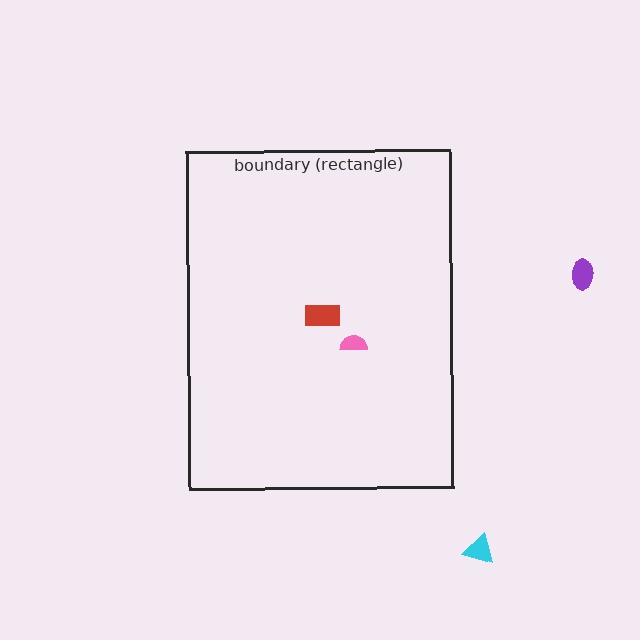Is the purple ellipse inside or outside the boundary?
Outside.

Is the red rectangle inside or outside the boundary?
Inside.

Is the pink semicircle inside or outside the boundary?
Inside.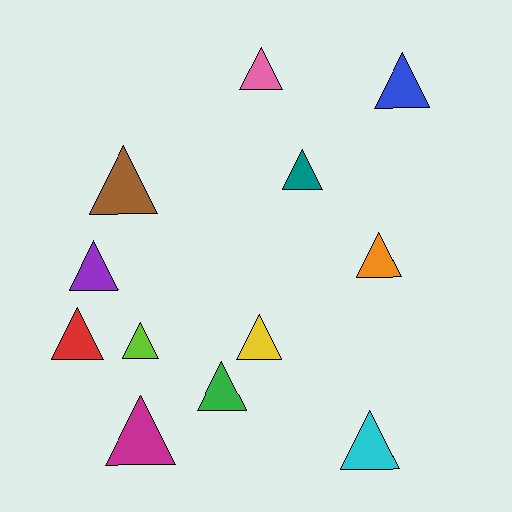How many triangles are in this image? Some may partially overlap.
There are 12 triangles.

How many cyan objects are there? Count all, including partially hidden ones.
There is 1 cyan object.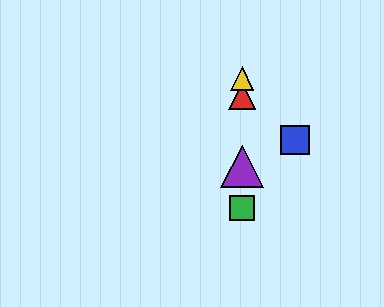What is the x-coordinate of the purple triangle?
The purple triangle is at x≈242.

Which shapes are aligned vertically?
The red triangle, the green square, the yellow triangle, the purple triangle are aligned vertically.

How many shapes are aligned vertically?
4 shapes (the red triangle, the green square, the yellow triangle, the purple triangle) are aligned vertically.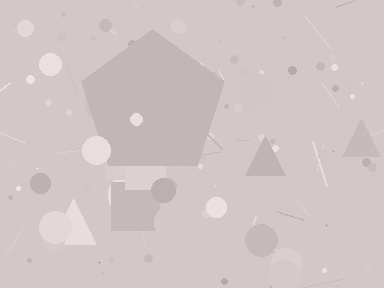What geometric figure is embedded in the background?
A pentagon is embedded in the background.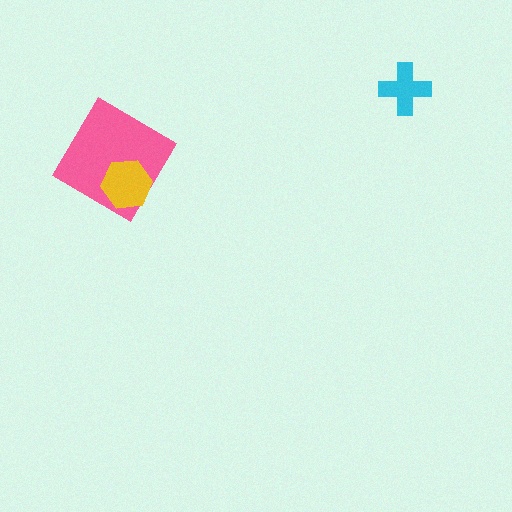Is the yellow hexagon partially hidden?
No, no other shape covers it.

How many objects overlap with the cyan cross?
0 objects overlap with the cyan cross.